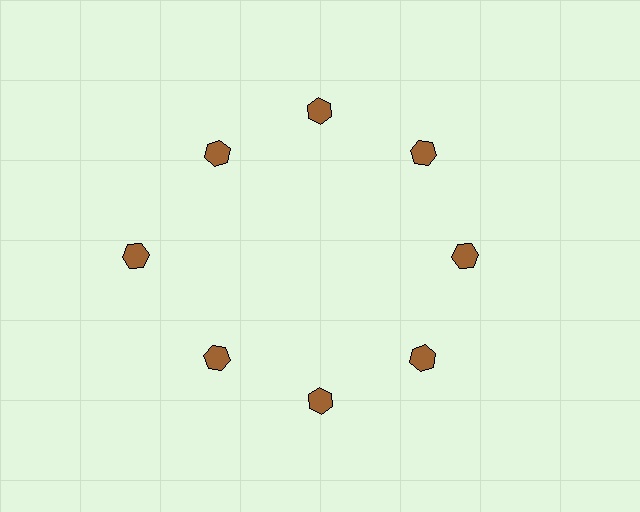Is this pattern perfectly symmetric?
No. The 8 brown hexagons are arranged in a ring, but one element near the 9 o'clock position is pushed outward from the center, breaking the 8-fold rotational symmetry.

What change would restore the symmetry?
The symmetry would be restored by moving it inward, back onto the ring so that all 8 hexagons sit at equal angles and equal distance from the center.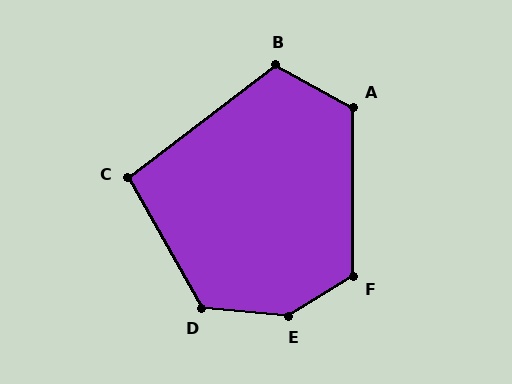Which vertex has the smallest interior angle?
C, at approximately 98 degrees.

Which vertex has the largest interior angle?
E, at approximately 143 degrees.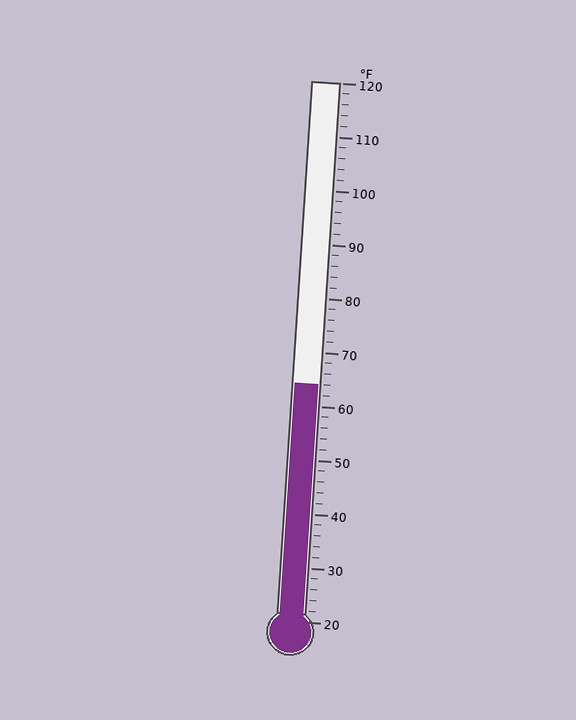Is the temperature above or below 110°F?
The temperature is below 110°F.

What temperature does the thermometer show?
The thermometer shows approximately 64°F.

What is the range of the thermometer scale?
The thermometer scale ranges from 20°F to 120°F.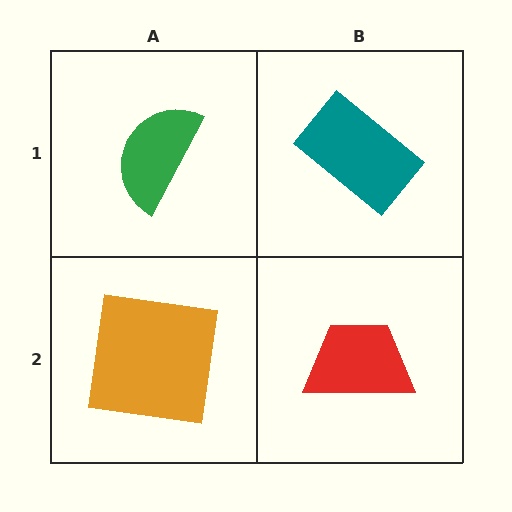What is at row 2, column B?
A red trapezoid.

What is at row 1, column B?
A teal rectangle.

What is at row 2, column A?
An orange square.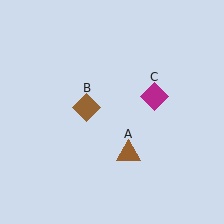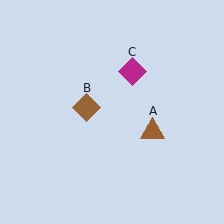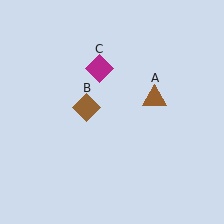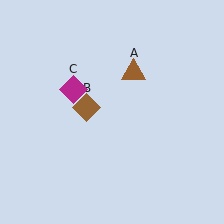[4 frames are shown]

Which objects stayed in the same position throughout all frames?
Brown diamond (object B) remained stationary.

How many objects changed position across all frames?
2 objects changed position: brown triangle (object A), magenta diamond (object C).